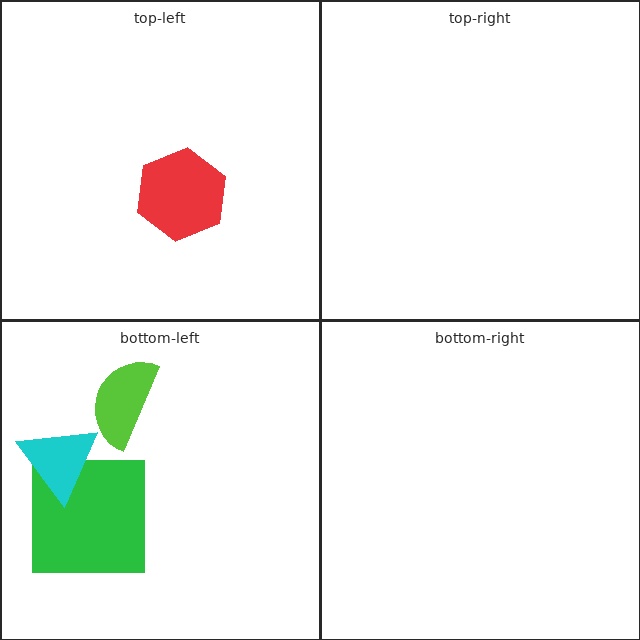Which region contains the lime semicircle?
The bottom-left region.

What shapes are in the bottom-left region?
The lime semicircle, the green square, the cyan triangle.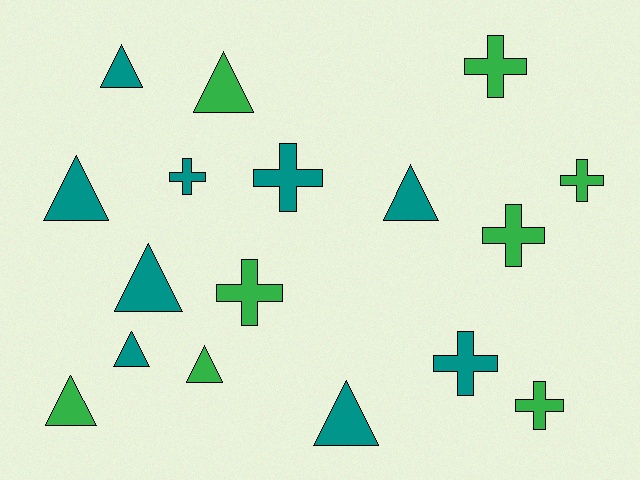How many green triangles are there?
There are 3 green triangles.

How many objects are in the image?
There are 17 objects.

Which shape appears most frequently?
Triangle, with 9 objects.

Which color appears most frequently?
Teal, with 9 objects.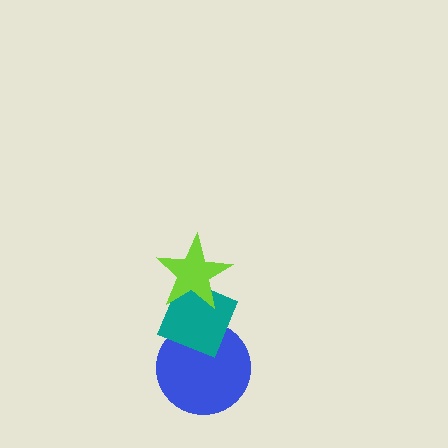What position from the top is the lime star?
The lime star is 1st from the top.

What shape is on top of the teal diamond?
The lime star is on top of the teal diamond.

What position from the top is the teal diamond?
The teal diamond is 2nd from the top.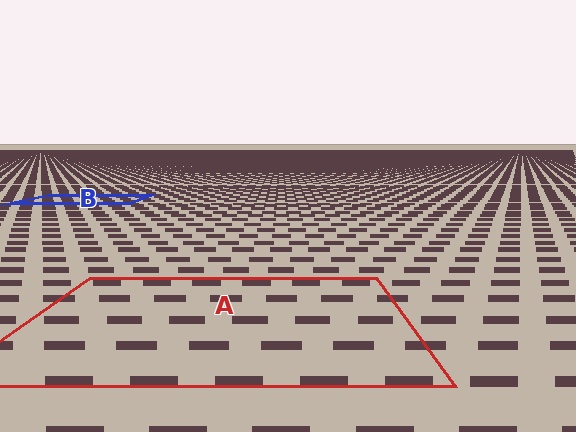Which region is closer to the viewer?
Region A is closer. The texture elements there are larger and more spread out.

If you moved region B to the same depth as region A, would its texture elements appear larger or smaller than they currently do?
They would appear larger. At a closer depth, the same texture elements are projected at a bigger on-screen size.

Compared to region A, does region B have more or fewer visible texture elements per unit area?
Region B has more texture elements per unit area — they are packed more densely because it is farther away.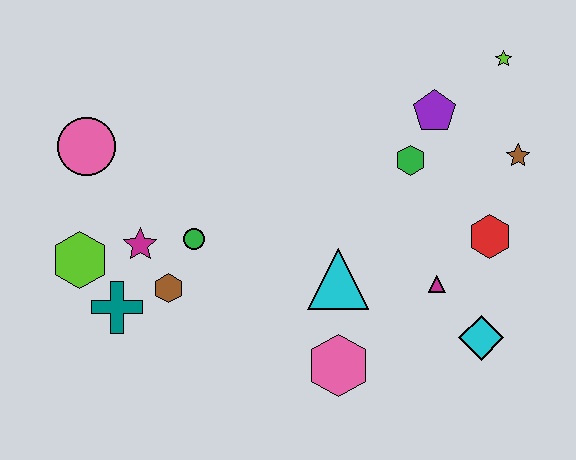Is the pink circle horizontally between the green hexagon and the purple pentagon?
No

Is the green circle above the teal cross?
Yes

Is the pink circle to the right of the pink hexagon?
No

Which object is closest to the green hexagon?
The purple pentagon is closest to the green hexagon.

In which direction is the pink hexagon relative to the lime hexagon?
The pink hexagon is to the right of the lime hexagon.